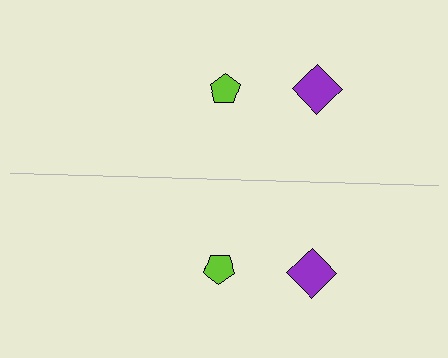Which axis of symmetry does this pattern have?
The pattern has a horizontal axis of symmetry running through the center of the image.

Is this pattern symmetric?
Yes, this pattern has bilateral (reflection) symmetry.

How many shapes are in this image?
There are 4 shapes in this image.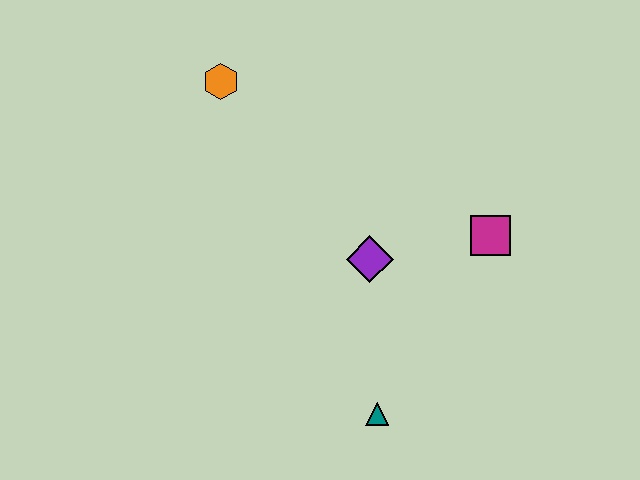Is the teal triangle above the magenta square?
No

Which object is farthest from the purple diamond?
The orange hexagon is farthest from the purple diamond.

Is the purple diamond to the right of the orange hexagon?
Yes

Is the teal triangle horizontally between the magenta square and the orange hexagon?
Yes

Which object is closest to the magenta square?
The purple diamond is closest to the magenta square.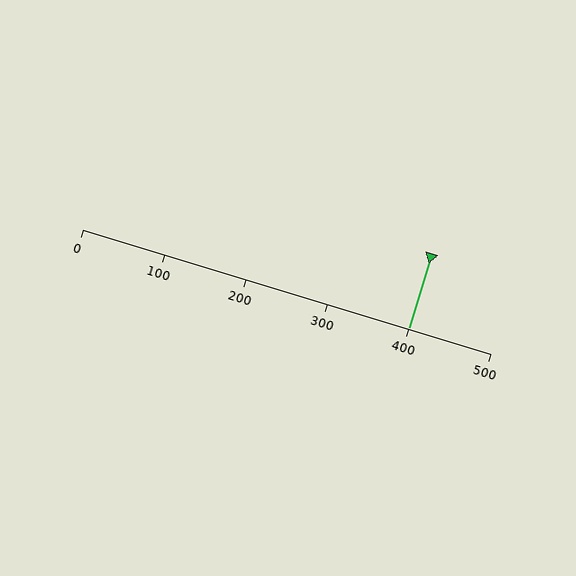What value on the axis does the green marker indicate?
The marker indicates approximately 400.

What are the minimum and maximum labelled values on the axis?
The axis runs from 0 to 500.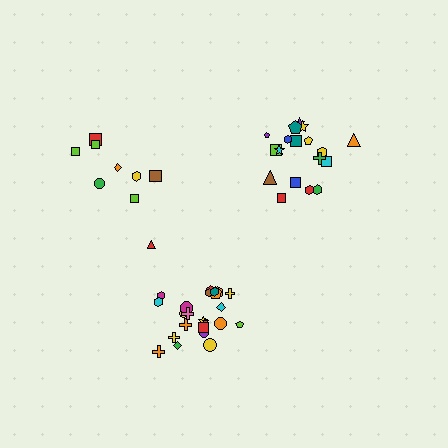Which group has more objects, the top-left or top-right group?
The top-right group.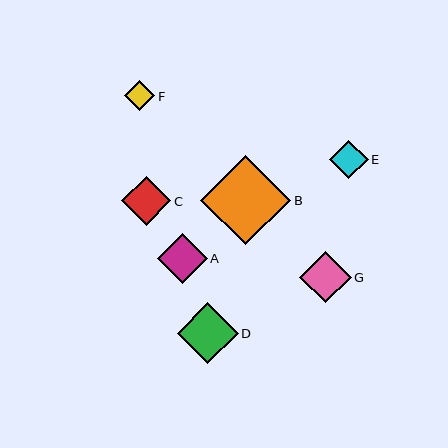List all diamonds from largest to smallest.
From largest to smallest: B, D, G, A, C, E, F.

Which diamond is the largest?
Diamond B is the largest with a size of approximately 90 pixels.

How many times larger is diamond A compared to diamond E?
Diamond A is approximately 1.3 times the size of diamond E.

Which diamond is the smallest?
Diamond F is the smallest with a size of approximately 30 pixels.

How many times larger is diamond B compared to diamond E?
Diamond B is approximately 2.3 times the size of diamond E.